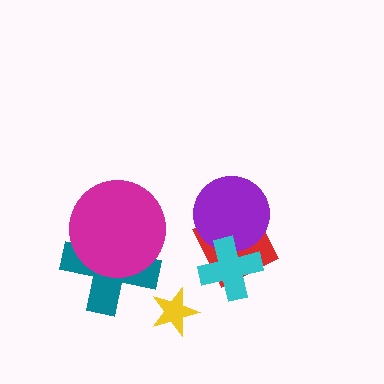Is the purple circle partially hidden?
Yes, it is partially covered by another shape.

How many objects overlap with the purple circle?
2 objects overlap with the purple circle.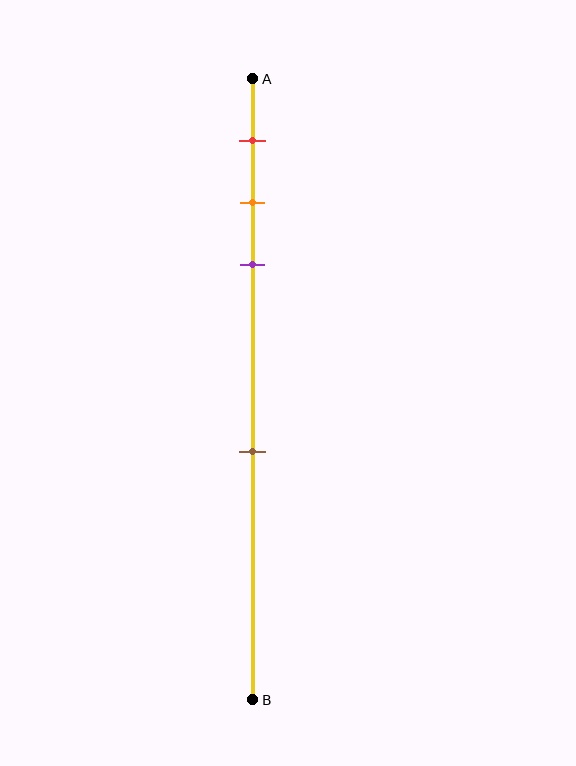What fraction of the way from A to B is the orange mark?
The orange mark is approximately 20% (0.2) of the way from A to B.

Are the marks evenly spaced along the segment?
No, the marks are not evenly spaced.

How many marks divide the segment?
There are 4 marks dividing the segment.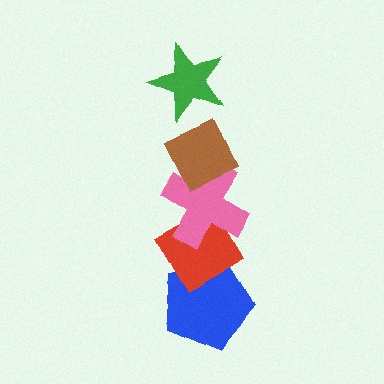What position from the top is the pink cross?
The pink cross is 3rd from the top.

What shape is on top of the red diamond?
The pink cross is on top of the red diamond.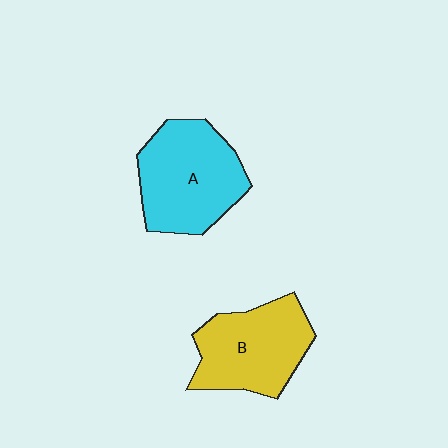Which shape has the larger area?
Shape A (cyan).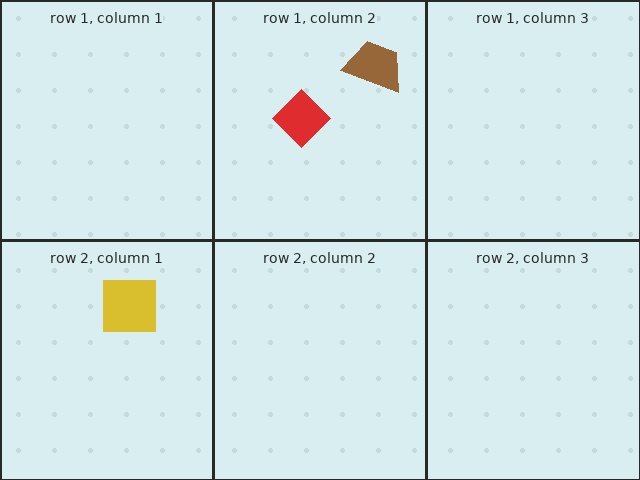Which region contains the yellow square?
The row 2, column 1 region.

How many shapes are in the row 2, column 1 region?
1.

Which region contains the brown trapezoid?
The row 1, column 2 region.